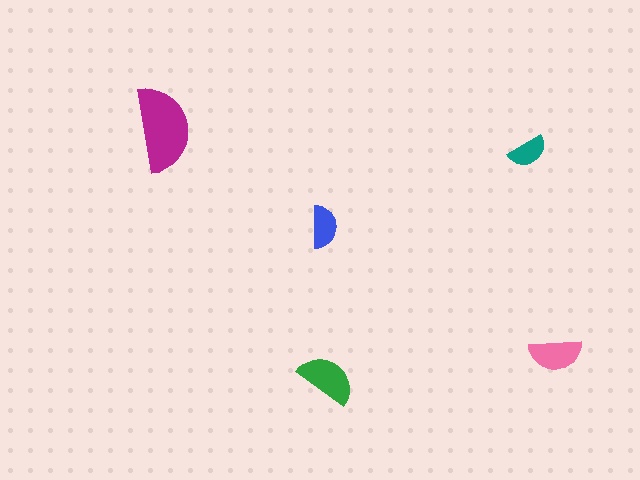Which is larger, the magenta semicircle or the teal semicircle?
The magenta one.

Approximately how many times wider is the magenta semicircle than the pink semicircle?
About 1.5 times wider.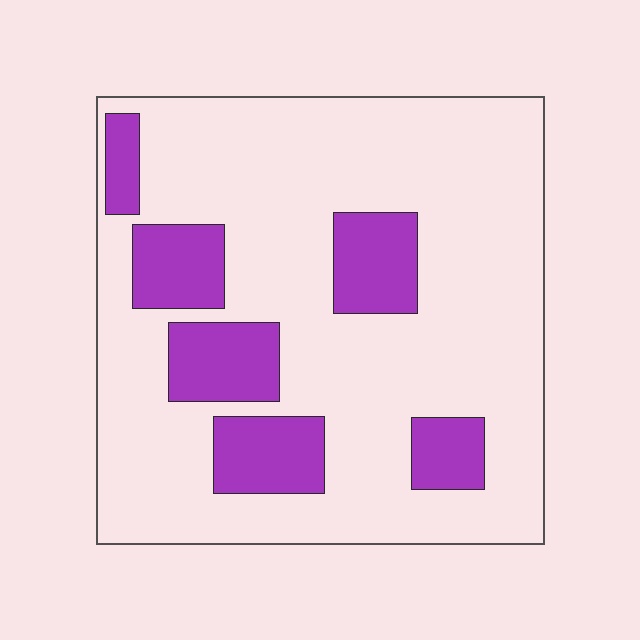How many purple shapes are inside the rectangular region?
6.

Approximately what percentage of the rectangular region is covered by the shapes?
Approximately 20%.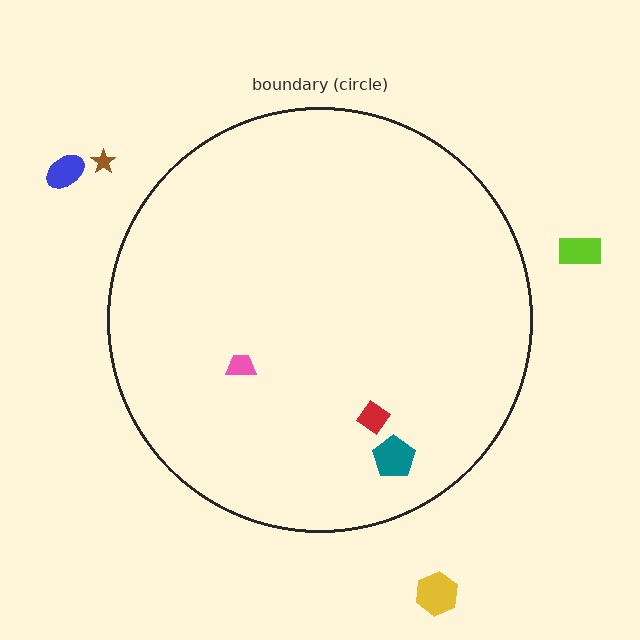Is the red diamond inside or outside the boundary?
Inside.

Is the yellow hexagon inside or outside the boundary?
Outside.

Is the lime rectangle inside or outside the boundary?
Outside.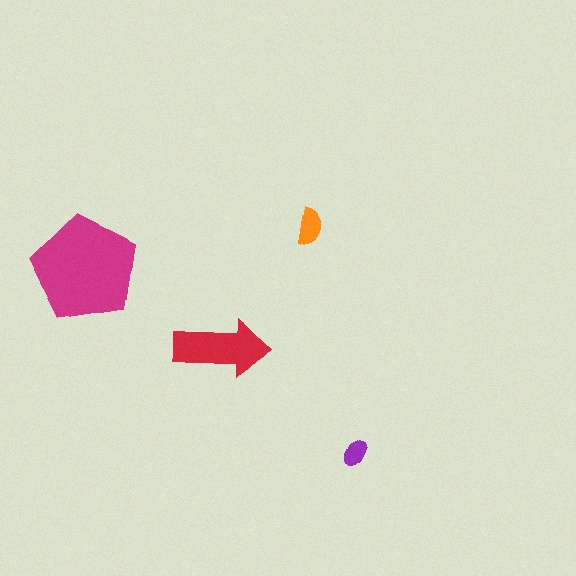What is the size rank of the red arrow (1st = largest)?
2nd.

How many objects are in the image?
There are 4 objects in the image.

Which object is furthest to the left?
The magenta pentagon is leftmost.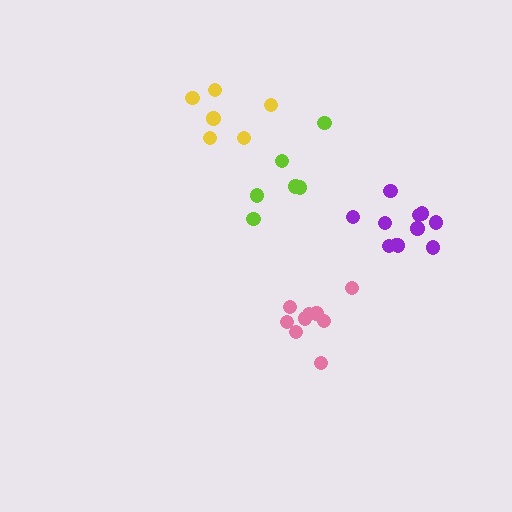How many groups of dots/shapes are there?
There are 4 groups.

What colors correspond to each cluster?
The clusters are colored: yellow, lime, pink, purple.